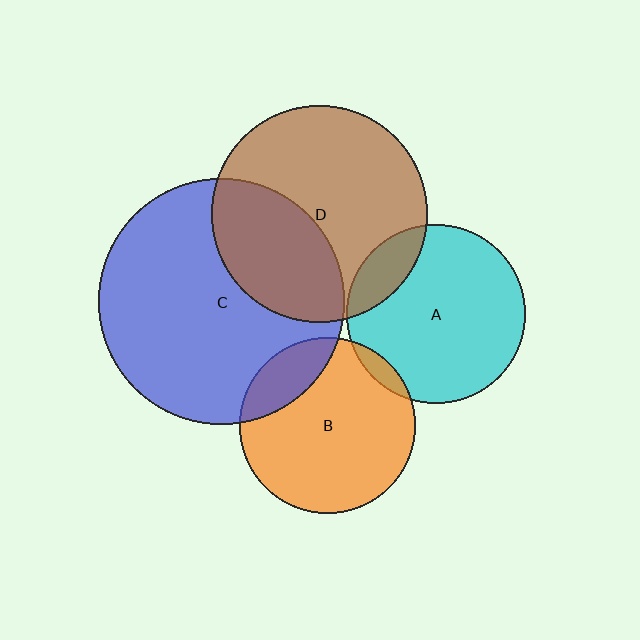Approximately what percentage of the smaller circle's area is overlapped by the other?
Approximately 35%.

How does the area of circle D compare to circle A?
Approximately 1.5 times.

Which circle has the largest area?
Circle C (blue).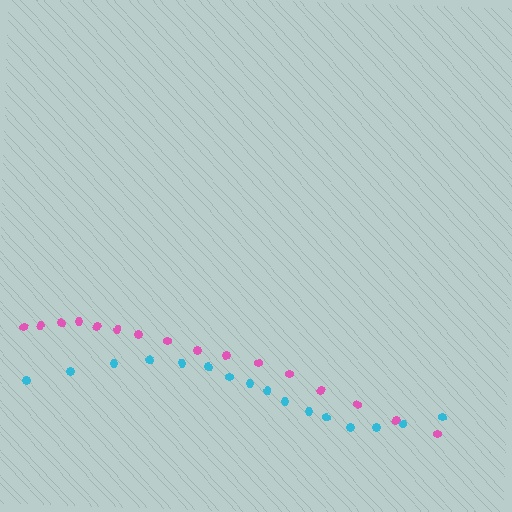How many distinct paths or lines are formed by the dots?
There are 2 distinct paths.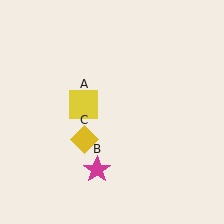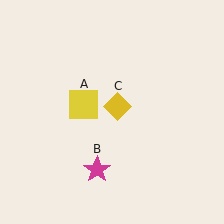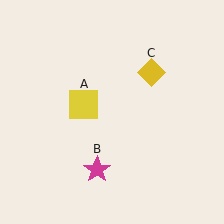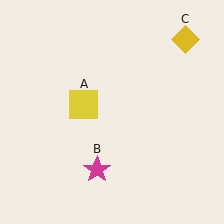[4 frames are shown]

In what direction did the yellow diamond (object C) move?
The yellow diamond (object C) moved up and to the right.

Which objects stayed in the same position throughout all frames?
Yellow square (object A) and magenta star (object B) remained stationary.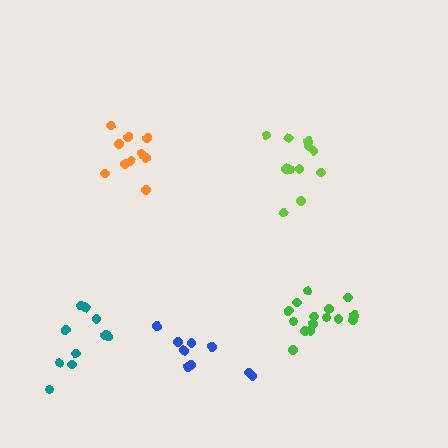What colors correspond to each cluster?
The clusters are colored: green, orange, teal, lime, blue.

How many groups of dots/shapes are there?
There are 5 groups.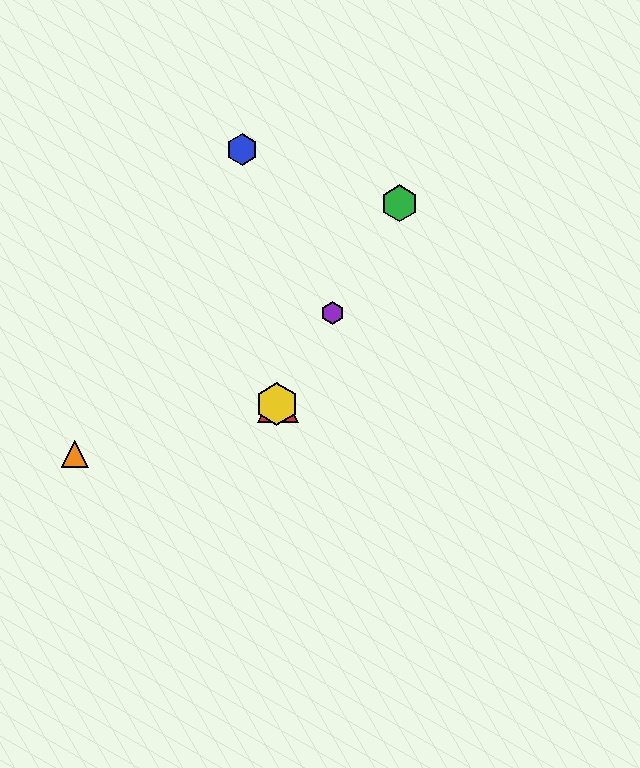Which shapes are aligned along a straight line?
The red triangle, the green hexagon, the yellow hexagon, the purple hexagon are aligned along a straight line.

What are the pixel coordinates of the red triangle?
The red triangle is at (278, 403).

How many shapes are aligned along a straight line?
4 shapes (the red triangle, the green hexagon, the yellow hexagon, the purple hexagon) are aligned along a straight line.